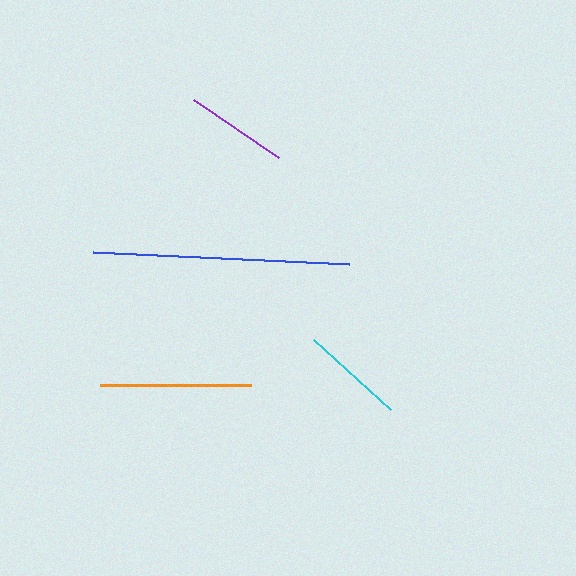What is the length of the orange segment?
The orange segment is approximately 152 pixels long.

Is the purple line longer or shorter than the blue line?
The blue line is longer than the purple line.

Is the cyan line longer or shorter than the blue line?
The blue line is longer than the cyan line.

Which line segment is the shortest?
The purple line is the shortest at approximately 102 pixels.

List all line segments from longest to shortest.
From longest to shortest: blue, orange, cyan, purple.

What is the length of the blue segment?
The blue segment is approximately 256 pixels long.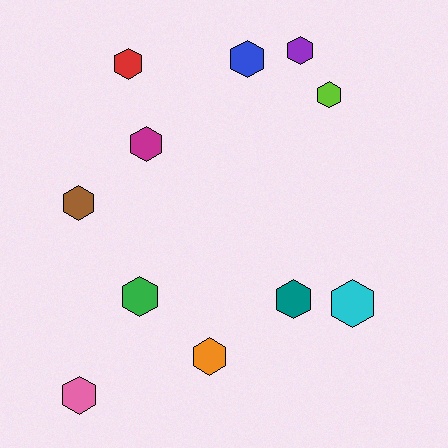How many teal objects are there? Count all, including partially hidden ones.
There is 1 teal object.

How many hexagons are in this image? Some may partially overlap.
There are 11 hexagons.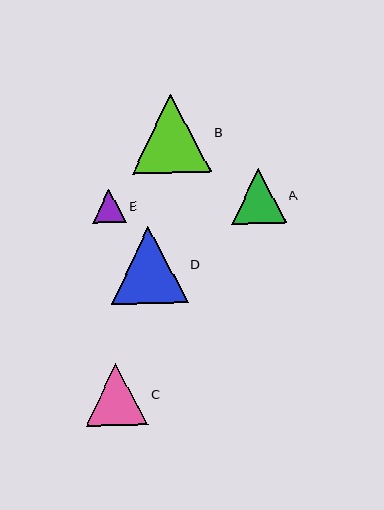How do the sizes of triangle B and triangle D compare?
Triangle B and triangle D are approximately the same size.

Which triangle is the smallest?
Triangle E is the smallest with a size of approximately 33 pixels.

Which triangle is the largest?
Triangle B is the largest with a size of approximately 79 pixels.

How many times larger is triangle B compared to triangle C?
Triangle B is approximately 1.3 times the size of triangle C.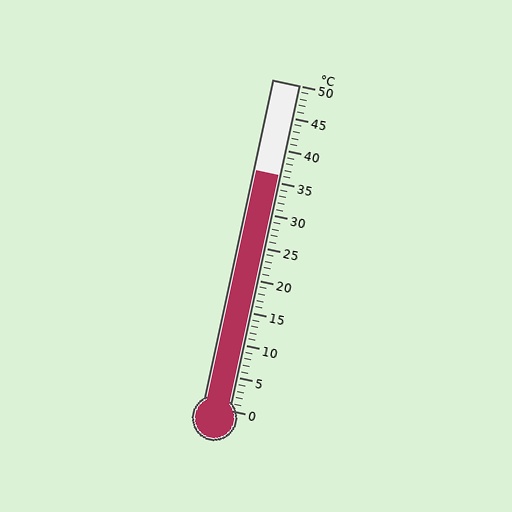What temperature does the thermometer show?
The thermometer shows approximately 36°C.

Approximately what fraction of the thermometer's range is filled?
The thermometer is filled to approximately 70% of its range.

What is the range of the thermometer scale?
The thermometer scale ranges from 0°C to 50°C.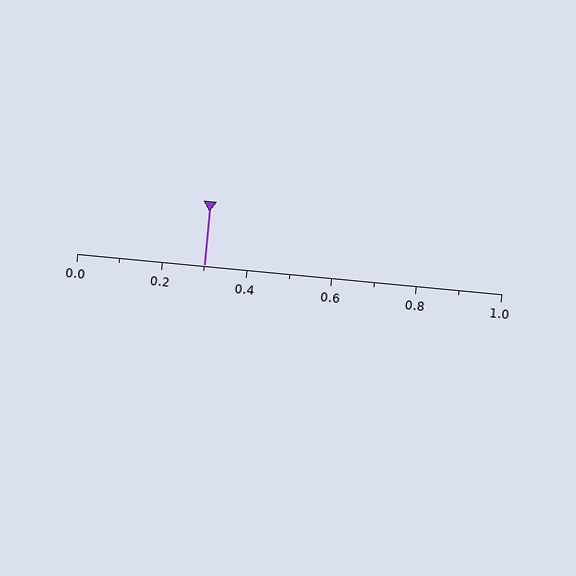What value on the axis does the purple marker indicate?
The marker indicates approximately 0.3.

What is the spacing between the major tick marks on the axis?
The major ticks are spaced 0.2 apart.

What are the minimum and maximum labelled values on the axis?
The axis runs from 0.0 to 1.0.